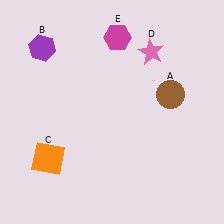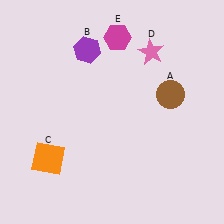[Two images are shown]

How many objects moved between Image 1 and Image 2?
1 object moved between the two images.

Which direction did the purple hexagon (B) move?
The purple hexagon (B) moved right.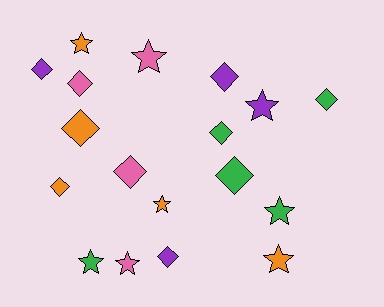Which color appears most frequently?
Green, with 5 objects.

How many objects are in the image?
There are 18 objects.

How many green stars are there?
There are 2 green stars.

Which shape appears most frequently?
Diamond, with 10 objects.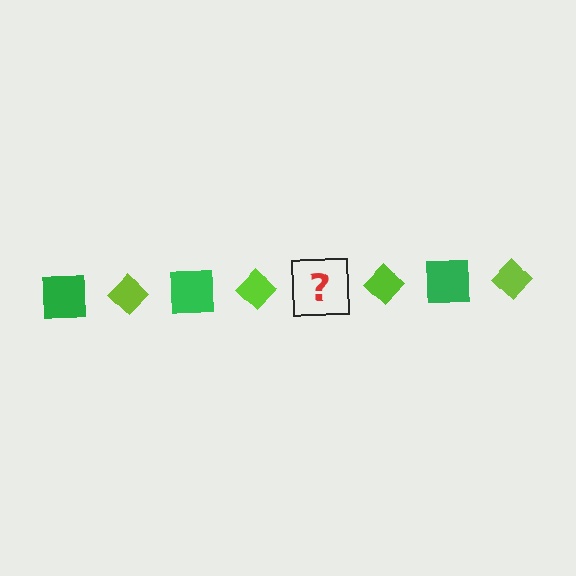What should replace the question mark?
The question mark should be replaced with a green square.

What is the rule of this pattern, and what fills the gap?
The rule is that the pattern alternates between green square and lime diamond. The gap should be filled with a green square.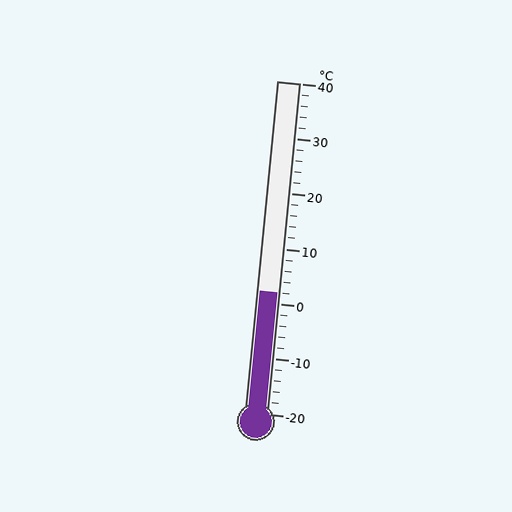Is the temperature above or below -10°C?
The temperature is above -10°C.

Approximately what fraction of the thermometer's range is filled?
The thermometer is filled to approximately 35% of its range.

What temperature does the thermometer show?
The thermometer shows approximately 2°C.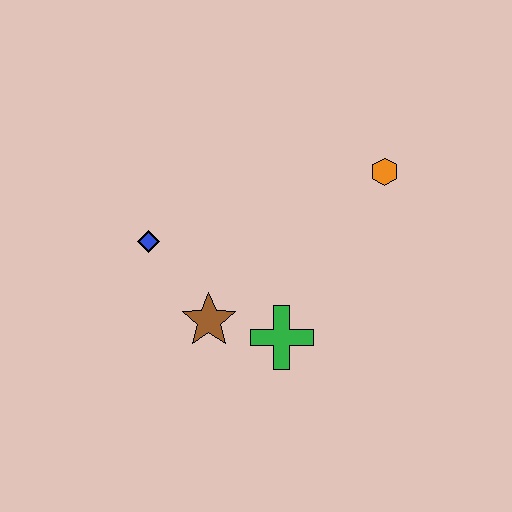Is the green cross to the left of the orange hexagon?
Yes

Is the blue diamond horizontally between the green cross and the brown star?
No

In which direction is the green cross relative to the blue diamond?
The green cross is to the right of the blue diamond.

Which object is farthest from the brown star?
The orange hexagon is farthest from the brown star.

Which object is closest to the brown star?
The green cross is closest to the brown star.